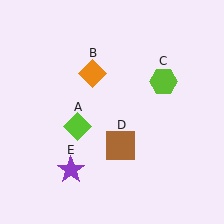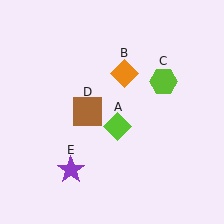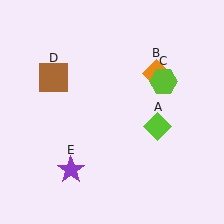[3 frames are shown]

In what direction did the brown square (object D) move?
The brown square (object D) moved up and to the left.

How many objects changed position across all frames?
3 objects changed position: lime diamond (object A), orange diamond (object B), brown square (object D).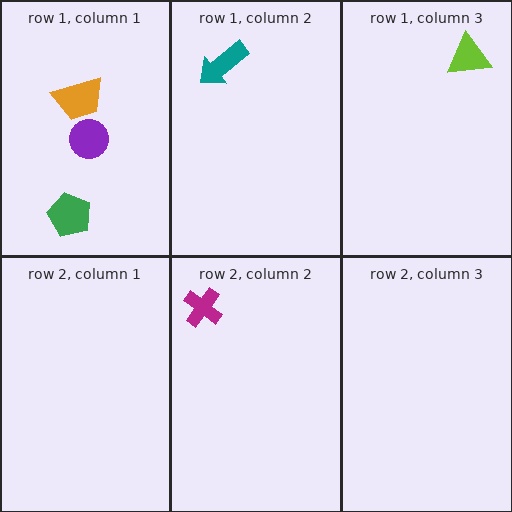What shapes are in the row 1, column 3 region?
The lime triangle.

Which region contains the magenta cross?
The row 2, column 2 region.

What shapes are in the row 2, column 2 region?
The magenta cross.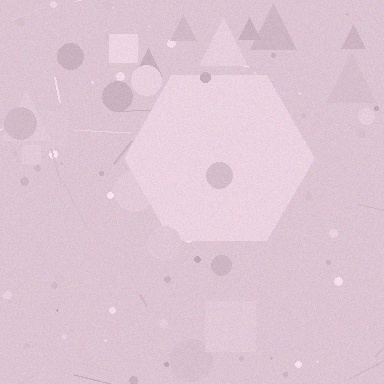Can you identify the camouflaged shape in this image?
The camouflaged shape is a hexagon.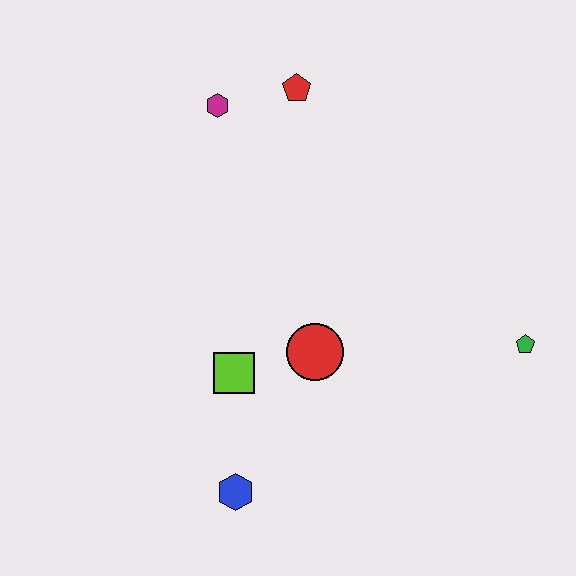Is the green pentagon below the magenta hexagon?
Yes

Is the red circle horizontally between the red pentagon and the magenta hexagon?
No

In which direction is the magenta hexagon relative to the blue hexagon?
The magenta hexagon is above the blue hexagon.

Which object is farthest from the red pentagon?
The blue hexagon is farthest from the red pentagon.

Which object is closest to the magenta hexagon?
The red pentagon is closest to the magenta hexagon.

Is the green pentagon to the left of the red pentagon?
No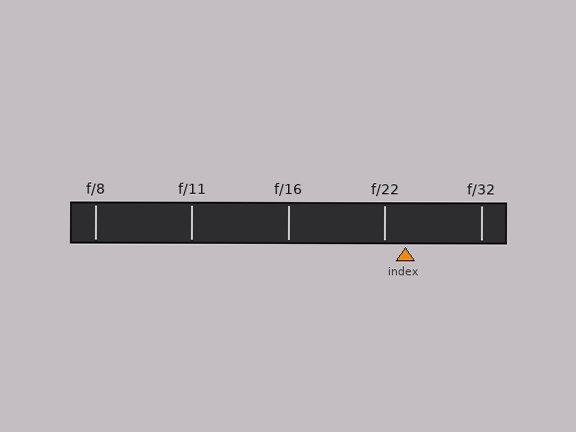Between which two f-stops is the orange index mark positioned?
The index mark is between f/22 and f/32.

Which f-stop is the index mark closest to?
The index mark is closest to f/22.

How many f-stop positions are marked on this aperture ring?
There are 5 f-stop positions marked.